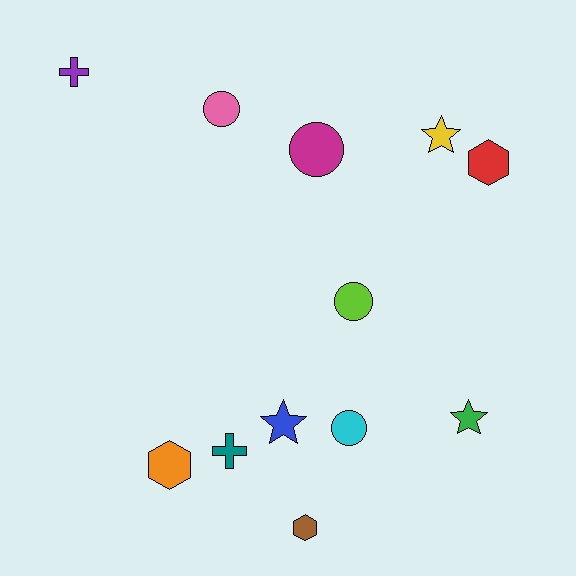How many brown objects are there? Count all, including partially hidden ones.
There is 1 brown object.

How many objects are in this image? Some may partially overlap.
There are 12 objects.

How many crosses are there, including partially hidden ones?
There are 2 crosses.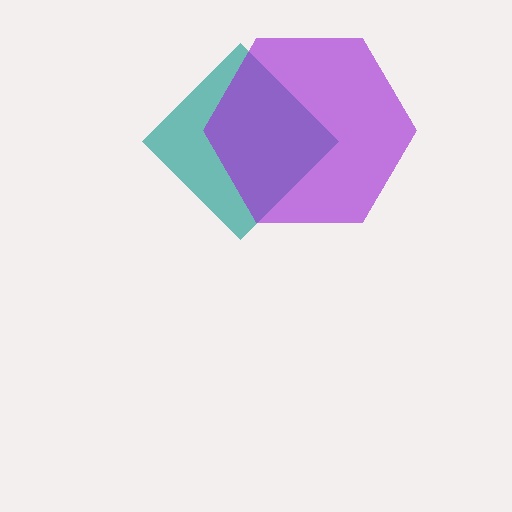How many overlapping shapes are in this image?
There are 2 overlapping shapes in the image.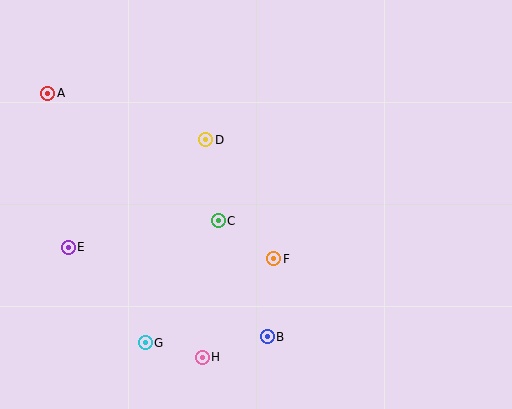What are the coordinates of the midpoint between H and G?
The midpoint between H and G is at (174, 350).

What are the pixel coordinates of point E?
Point E is at (68, 247).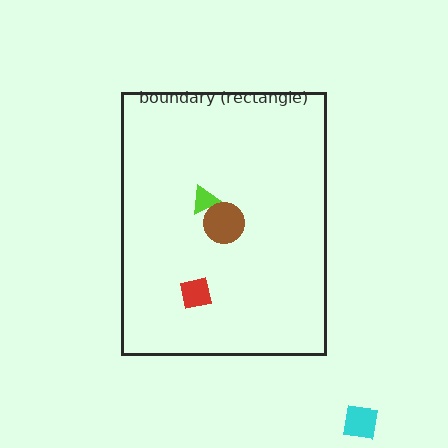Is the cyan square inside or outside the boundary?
Outside.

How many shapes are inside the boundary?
3 inside, 1 outside.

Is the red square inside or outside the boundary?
Inside.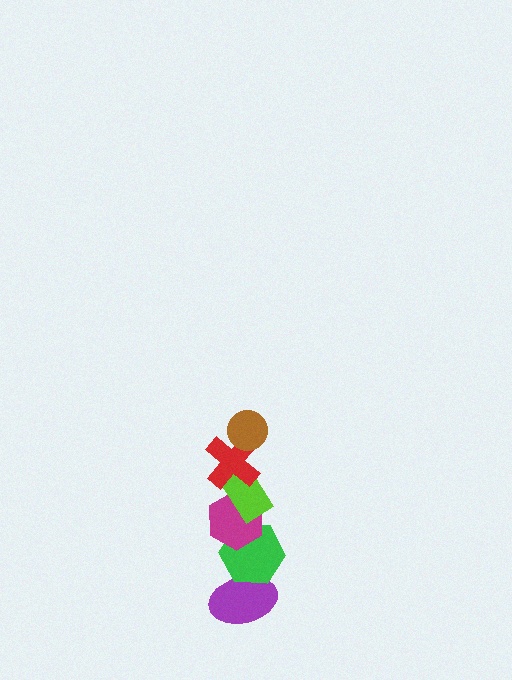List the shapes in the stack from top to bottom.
From top to bottom: the brown circle, the red cross, the lime rectangle, the magenta hexagon, the green hexagon, the purple ellipse.